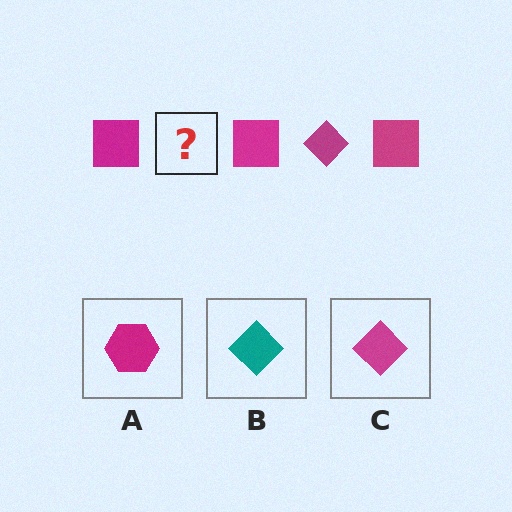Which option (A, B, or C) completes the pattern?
C.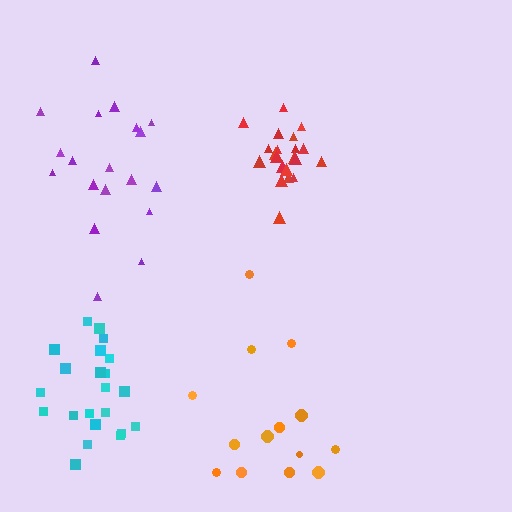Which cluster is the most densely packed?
Red.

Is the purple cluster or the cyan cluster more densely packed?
Cyan.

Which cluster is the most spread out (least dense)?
Orange.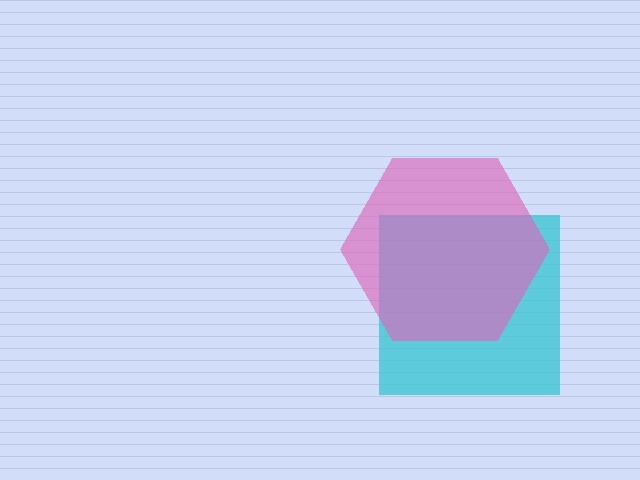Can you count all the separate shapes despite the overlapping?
Yes, there are 2 separate shapes.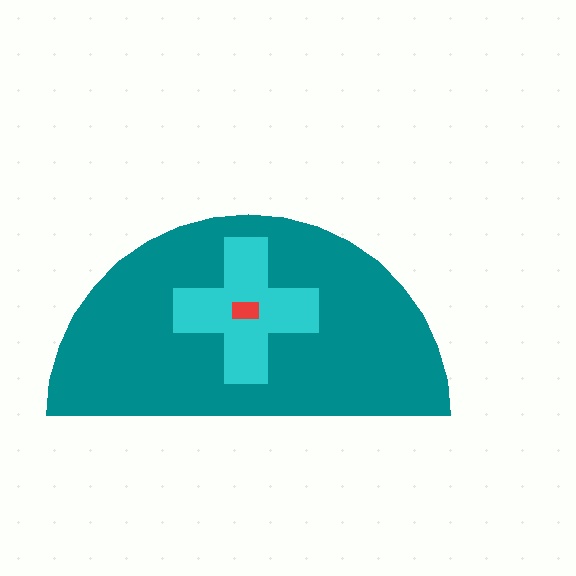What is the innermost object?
The red rectangle.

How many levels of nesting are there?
3.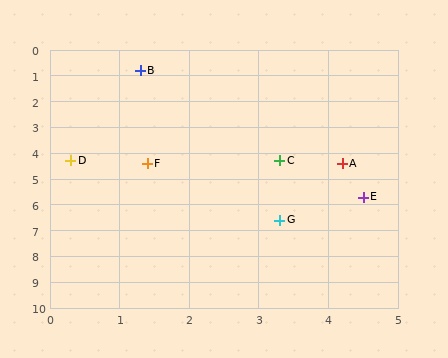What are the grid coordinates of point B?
Point B is at approximately (1.3, 0.8).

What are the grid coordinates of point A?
Point A is at approximately (4.2, 4.4).